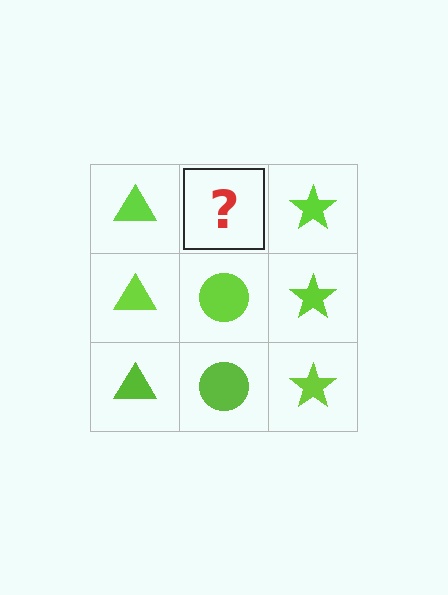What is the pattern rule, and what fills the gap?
The rule is that each column has a consistent shape. The gap should be filled with a lime circle.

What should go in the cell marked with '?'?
The missing cell should contain a lime circle.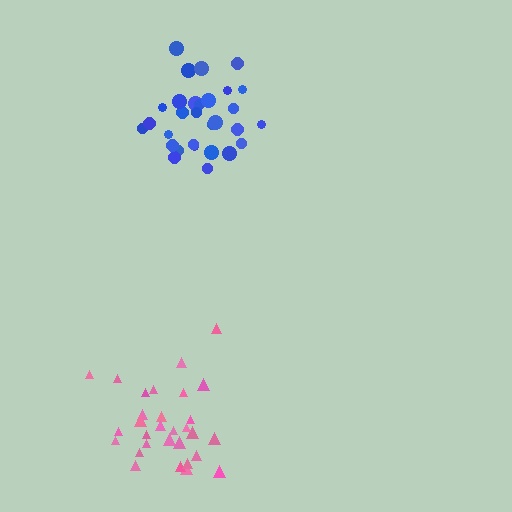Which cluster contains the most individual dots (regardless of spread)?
Blue (30).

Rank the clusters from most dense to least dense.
blue, pink.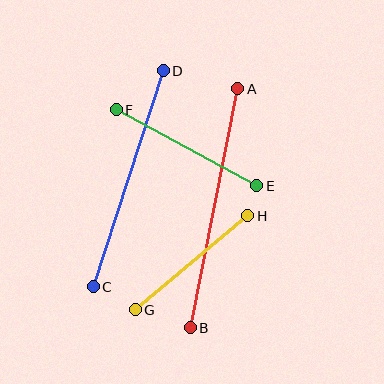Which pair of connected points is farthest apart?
Points A and B are farthest apart.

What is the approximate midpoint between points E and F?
The midpoint is at approximately (187, 148) pixels.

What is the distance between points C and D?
The distance is approximately 227 pixels.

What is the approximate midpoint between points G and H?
The midpoint is at approximately (192, 263) pixels.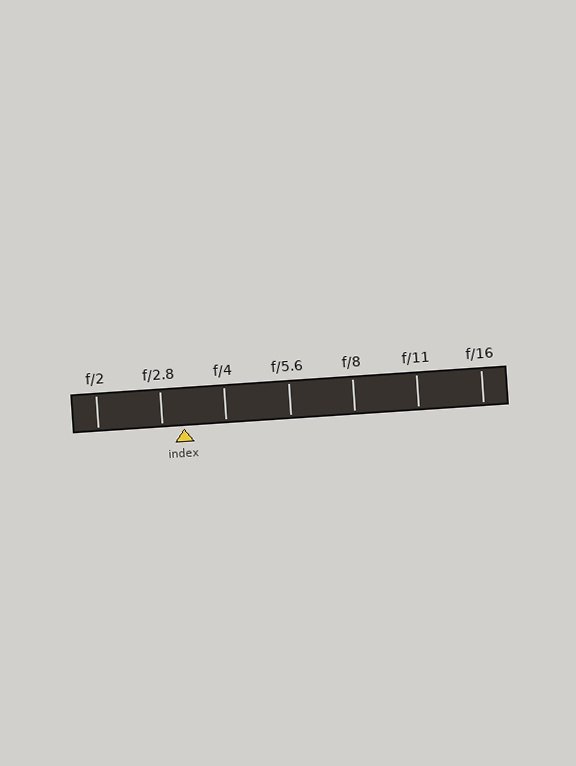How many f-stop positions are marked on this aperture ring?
There are 7 f-stop positions marked.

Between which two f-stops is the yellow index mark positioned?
The index mark is between f/2.8 and f/4.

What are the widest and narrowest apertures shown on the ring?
The widest aperture shown is f/2 and the narrowest is f/16.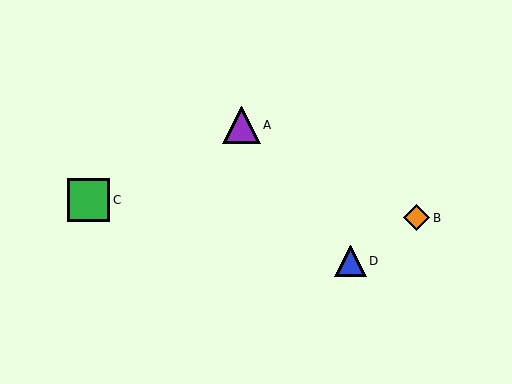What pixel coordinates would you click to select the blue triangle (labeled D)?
Click at (350, 261) to select the blue triangle D.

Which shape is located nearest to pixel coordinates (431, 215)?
The orange diamond (labeled B) at (416, 218) is nearest to that location.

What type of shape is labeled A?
Shape A is a purple triangle.